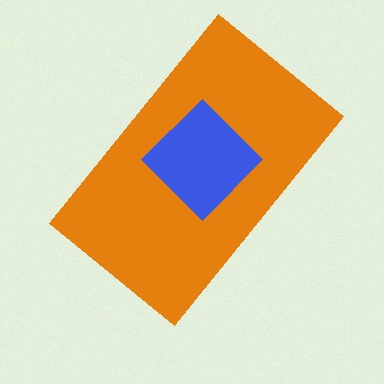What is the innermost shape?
The blue diamond.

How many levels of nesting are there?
2.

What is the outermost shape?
The orange rectangle.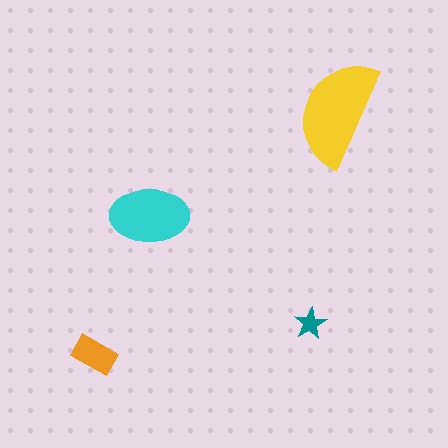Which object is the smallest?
The teal star.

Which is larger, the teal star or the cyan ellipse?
The cyan ellipse.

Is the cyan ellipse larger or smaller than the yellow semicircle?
Smaller.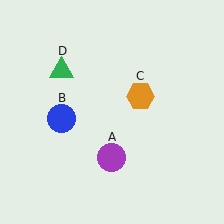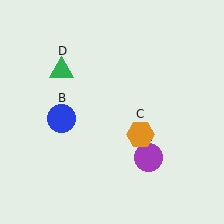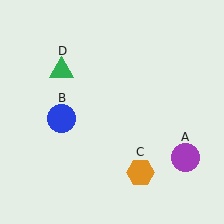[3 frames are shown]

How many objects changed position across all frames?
2 objects changed position: purple circle (object A), orange hexagon (object C).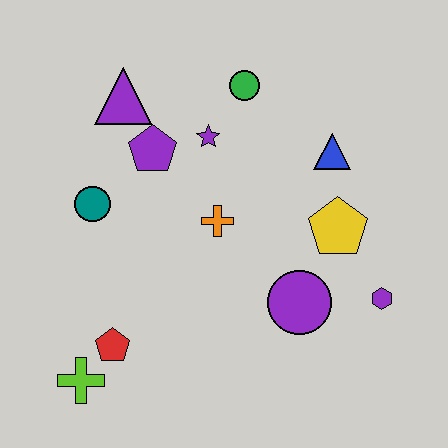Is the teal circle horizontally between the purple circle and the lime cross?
Yes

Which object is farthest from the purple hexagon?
The purple triangle is farthest from the purple hexagon.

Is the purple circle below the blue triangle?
Yes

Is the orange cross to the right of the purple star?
Yes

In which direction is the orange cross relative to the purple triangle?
The orange cross is below the purple triangle.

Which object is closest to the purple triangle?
The purple pentagon is closest to the purple triangle.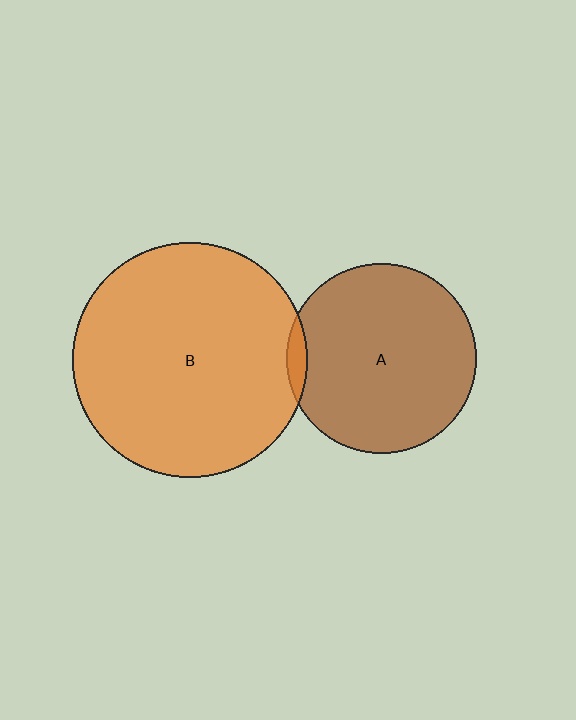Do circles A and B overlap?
Yes.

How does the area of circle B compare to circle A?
Approximately 1.5 times.